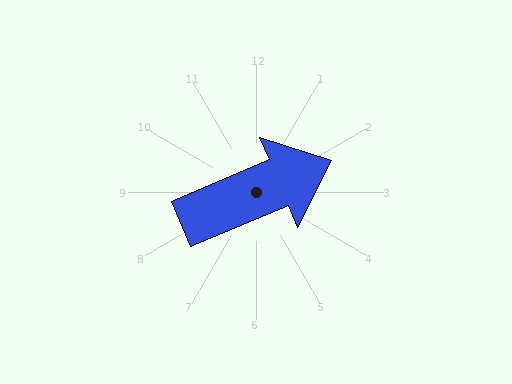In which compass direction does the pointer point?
Northeast.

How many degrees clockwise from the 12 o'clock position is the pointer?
Approximately 67 degrees.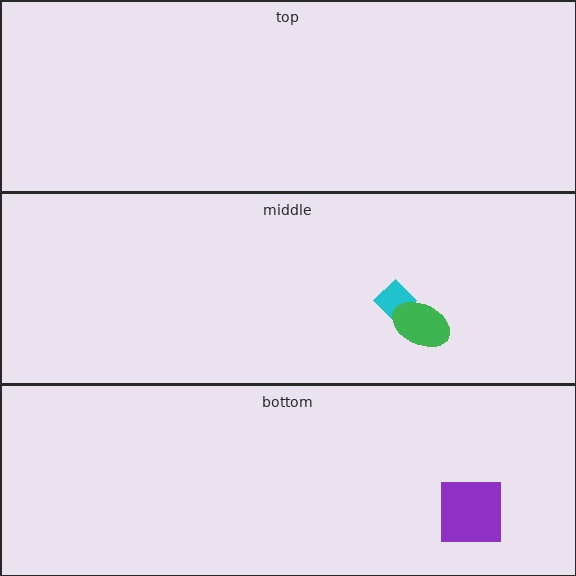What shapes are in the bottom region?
The purple square.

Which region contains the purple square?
The bottom region.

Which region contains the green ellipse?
The middle region.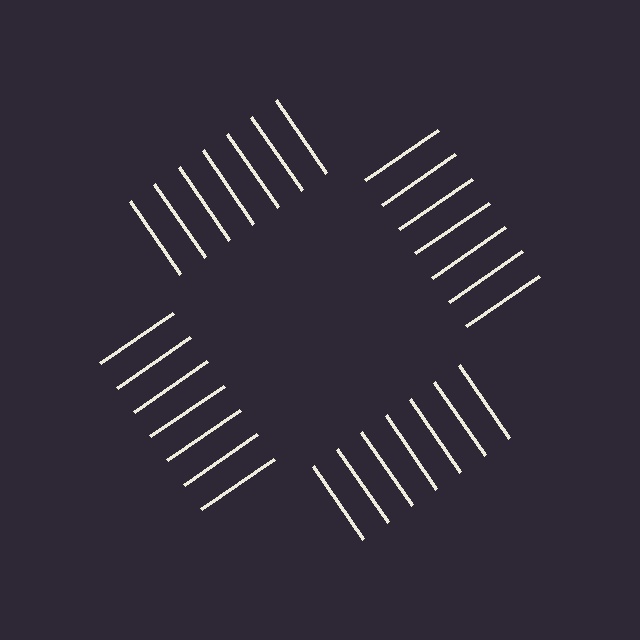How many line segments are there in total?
28 — 7 along each of the 4 edges.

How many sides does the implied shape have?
4 sides — the line-ends trace a square.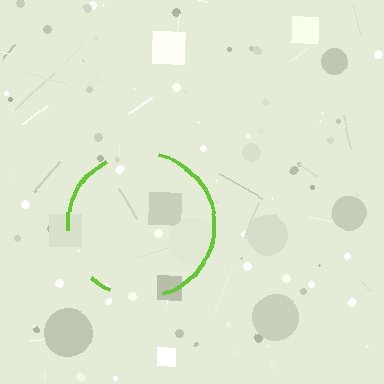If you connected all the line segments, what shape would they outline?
They would outline a circle.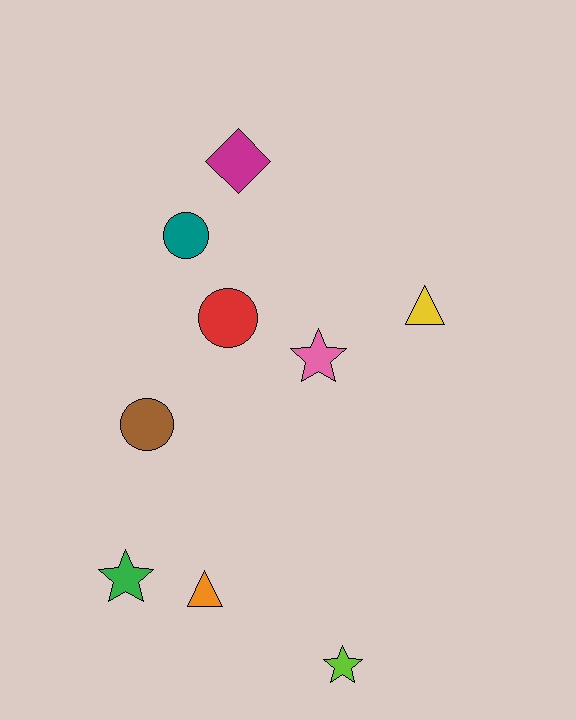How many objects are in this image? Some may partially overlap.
There are 9 objects.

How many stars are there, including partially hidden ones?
There are 3 stars.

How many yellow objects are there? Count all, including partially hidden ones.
There is 1 yellow object.